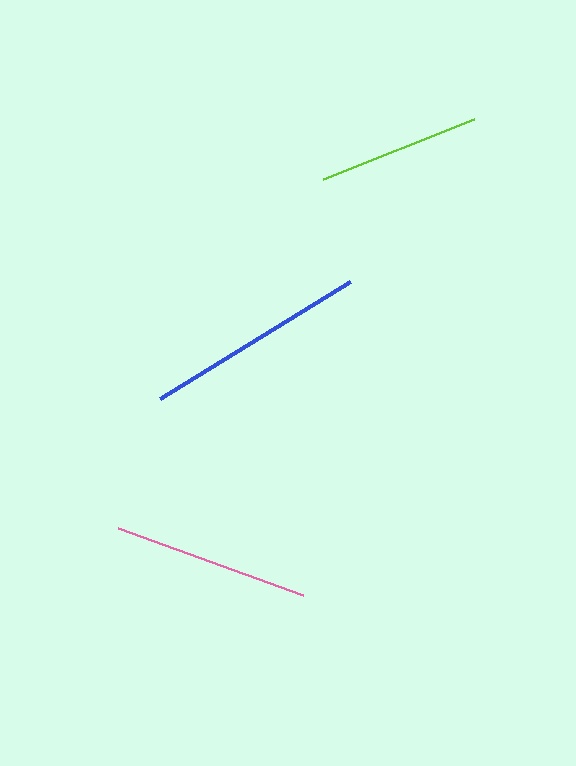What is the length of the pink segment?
The pink segment is approximately 197 pixels long.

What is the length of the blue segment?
The blue segment is approximately 222 pixels long.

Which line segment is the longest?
The blue line is the longest at approximately 222 pixels.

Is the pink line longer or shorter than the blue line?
The blue line is longer than the pink line.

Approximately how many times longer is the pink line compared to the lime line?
The pink line is approximately 1.2 times the length of the lime line.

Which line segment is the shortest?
The lime line is the shortest at approximately 163 pixels.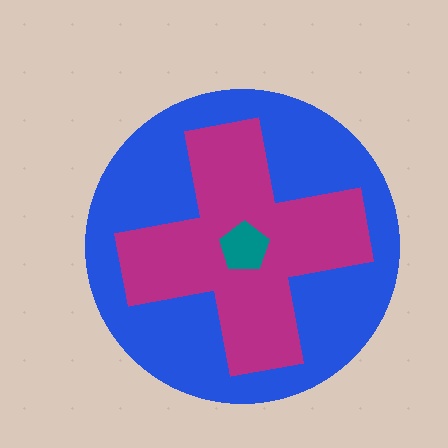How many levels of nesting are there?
3.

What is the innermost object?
The teal pentagon.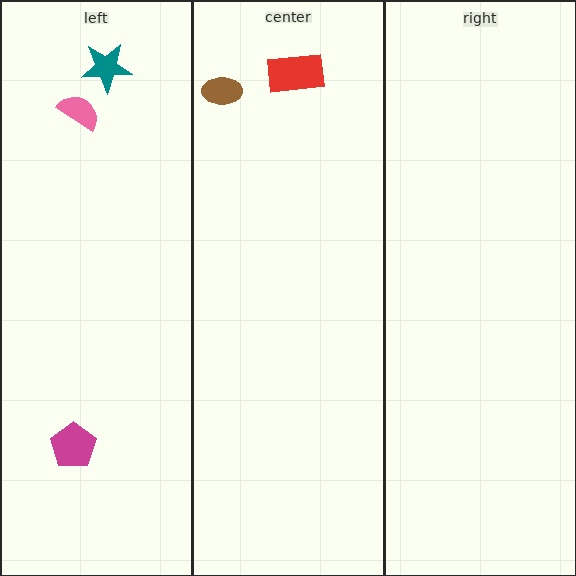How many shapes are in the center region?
2.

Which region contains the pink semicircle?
The left region.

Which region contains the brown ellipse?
The center region.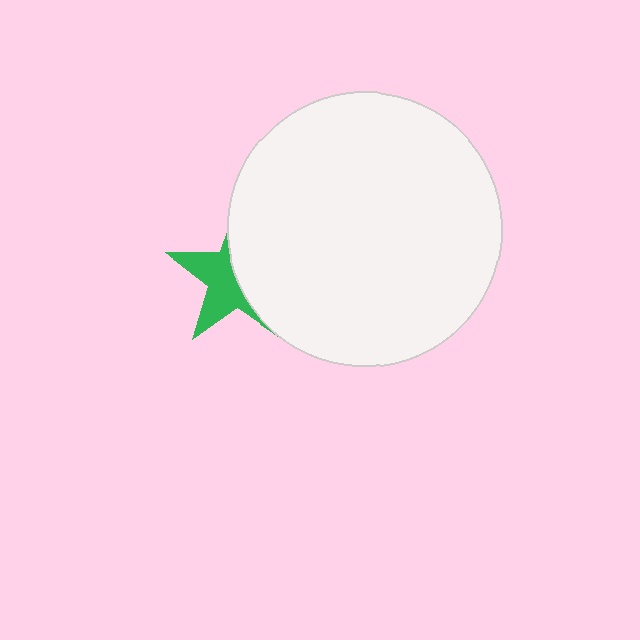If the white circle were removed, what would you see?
You would see the complete green star.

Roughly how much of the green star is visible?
About half of it is visible (roughly 46%).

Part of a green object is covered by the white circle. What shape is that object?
It is a star.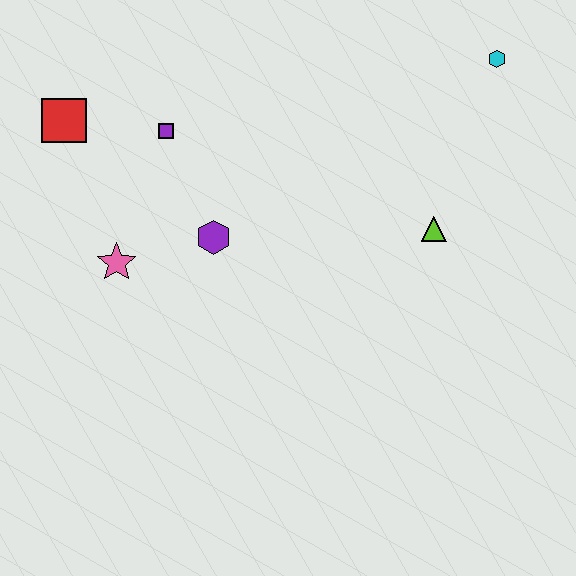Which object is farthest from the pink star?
The cyan hexagon is farthest from the pink star.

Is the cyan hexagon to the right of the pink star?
Yes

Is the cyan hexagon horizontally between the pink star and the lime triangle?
No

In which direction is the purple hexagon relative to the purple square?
The purple hexagon is below the purple square.